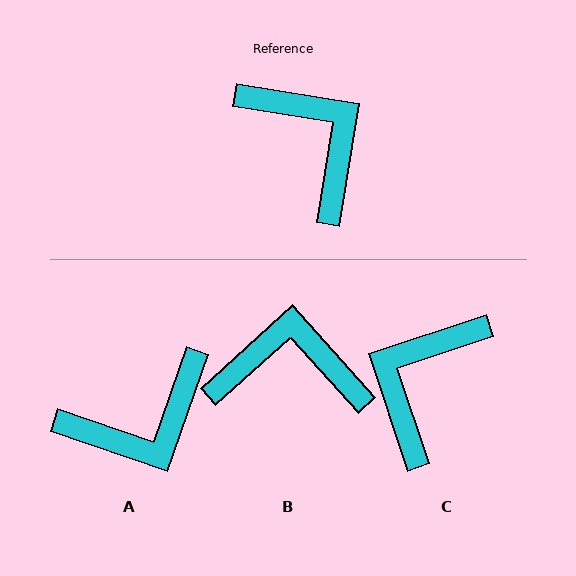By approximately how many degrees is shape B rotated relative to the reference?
Approximately 51 degrees counter-clockwise.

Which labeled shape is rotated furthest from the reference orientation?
C, about 118 degrees away.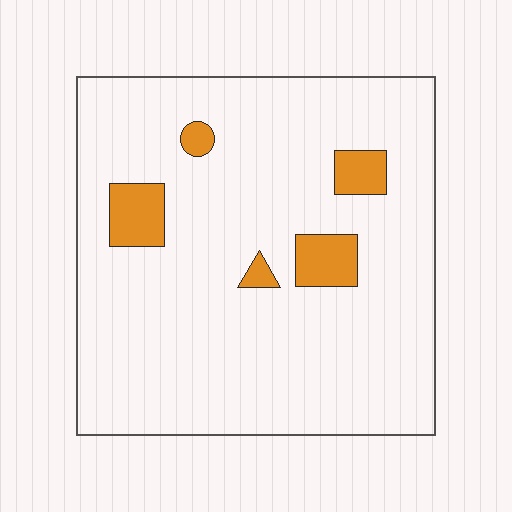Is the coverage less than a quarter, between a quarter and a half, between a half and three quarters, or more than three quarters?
Less than a quarter.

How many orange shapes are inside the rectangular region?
5.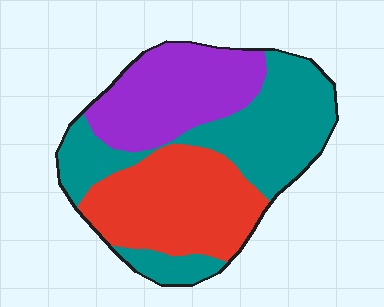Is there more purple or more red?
Red.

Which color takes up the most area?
Teal, at roughly 40%.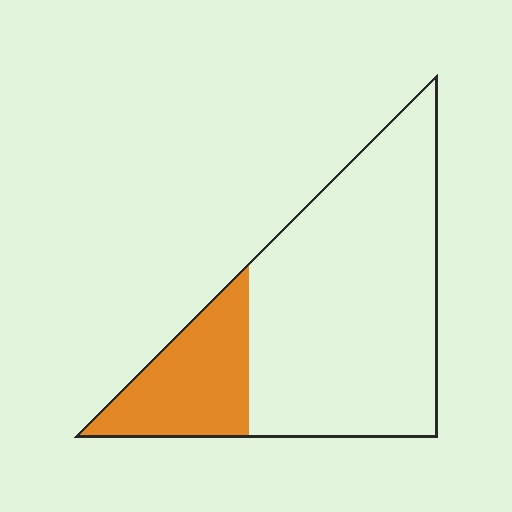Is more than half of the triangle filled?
No.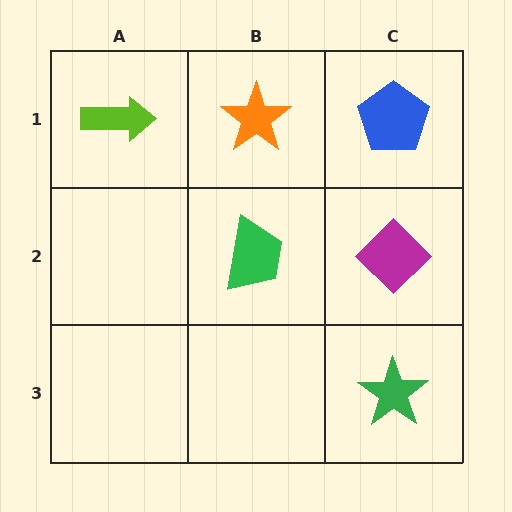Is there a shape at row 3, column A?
No, that cell is empty.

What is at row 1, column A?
A lime arrow.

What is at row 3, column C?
A green star.